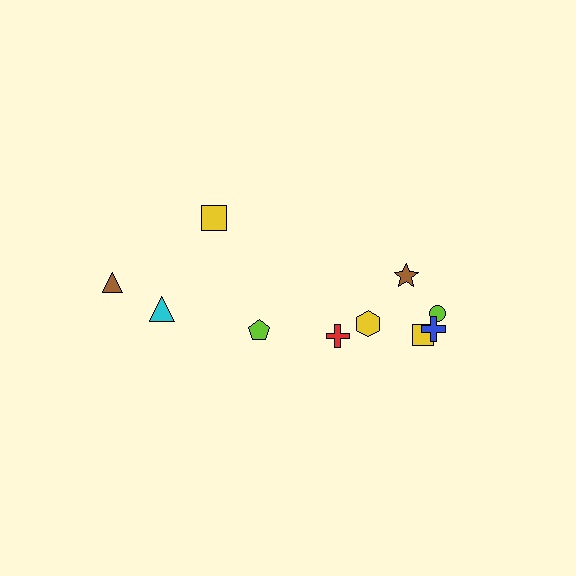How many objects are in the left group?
There are 4 objects.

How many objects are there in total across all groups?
There are 10 objects.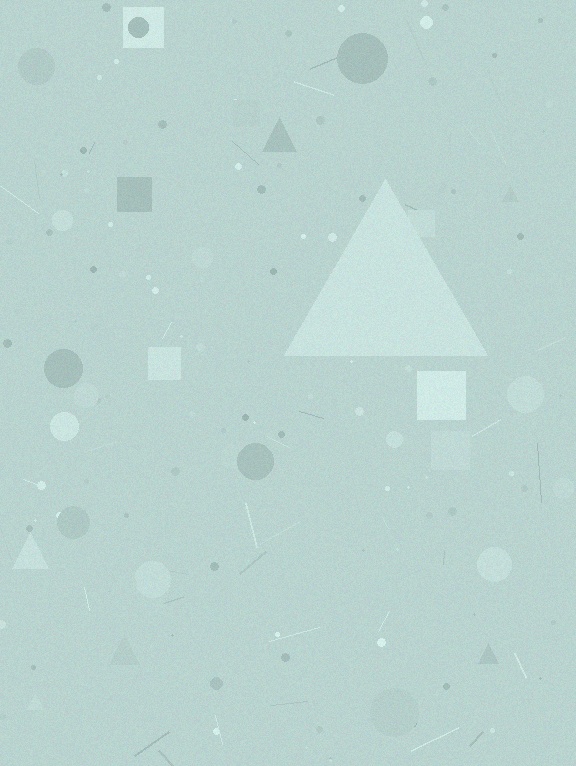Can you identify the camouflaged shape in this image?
The camouflaged shape is a triangle.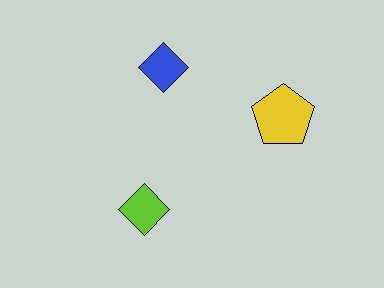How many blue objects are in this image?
There is 1 blue object.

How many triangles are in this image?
There are no triangles.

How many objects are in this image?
There are 3 objects.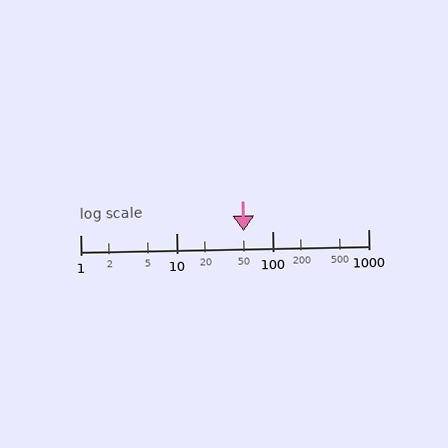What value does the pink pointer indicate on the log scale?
The pointer indicates approximately 51.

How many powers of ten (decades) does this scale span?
The scale spans 3 decades, from 1 to 1000.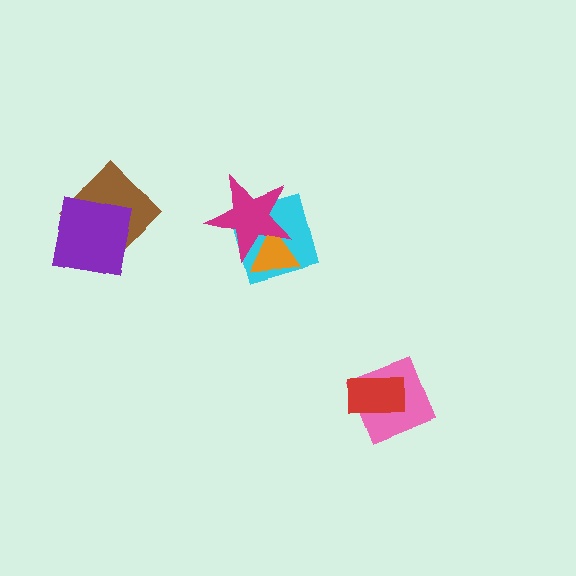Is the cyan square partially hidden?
Yes, it is partially covered by another shape.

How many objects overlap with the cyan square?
2 objects overlap with the cyan square.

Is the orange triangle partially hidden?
Yes, it is partially covered by another shape.